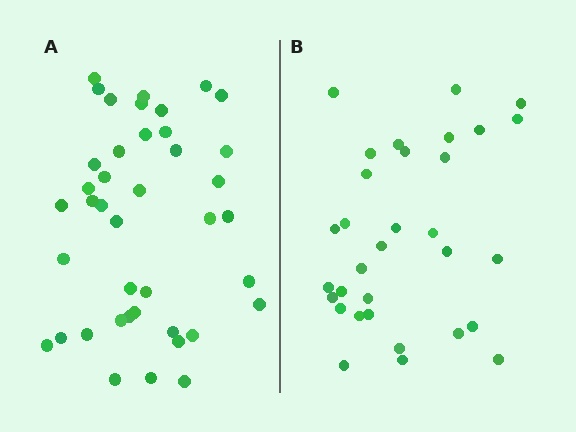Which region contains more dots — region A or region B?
Region A (the left region) has more dots.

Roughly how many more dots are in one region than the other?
Region A has roughly 8 or so more dots than region B.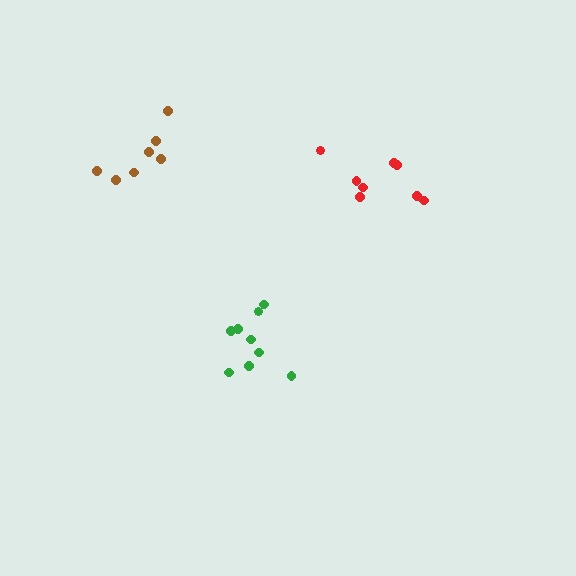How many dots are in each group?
Group 1: 9 dots, Group 2: 8 dots, Group 3: 7 dots (24 total).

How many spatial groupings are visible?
There are 3 spatial groupings.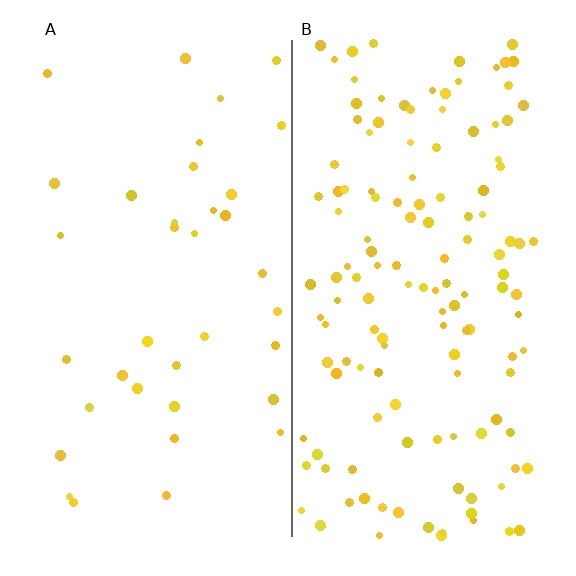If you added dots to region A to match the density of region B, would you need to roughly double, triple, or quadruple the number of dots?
Approximately quadruple.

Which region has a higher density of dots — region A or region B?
B (the right).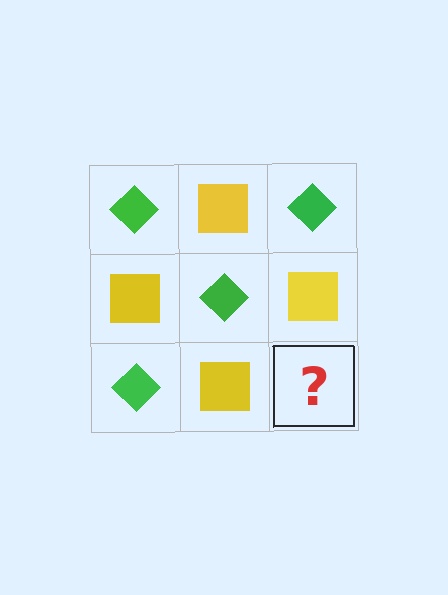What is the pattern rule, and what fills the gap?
The rule is that it alternates green diamond and yellow square in a checkerboard pattern. The gap should be filled with a green diamond.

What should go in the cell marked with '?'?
The missing cell should contain a green diamond.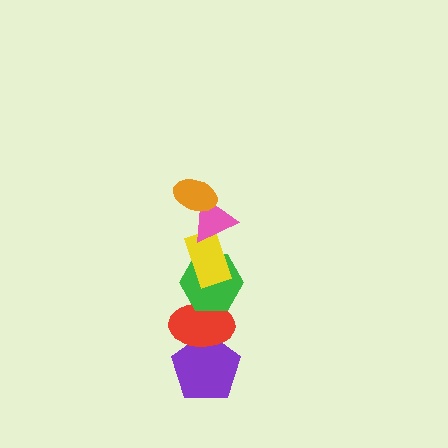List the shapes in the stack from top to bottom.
From top to bottom: the orange ellipse, the pink triangle, the yellow rectangle, the green hexagon, the red ellipse, the purple pentagon.